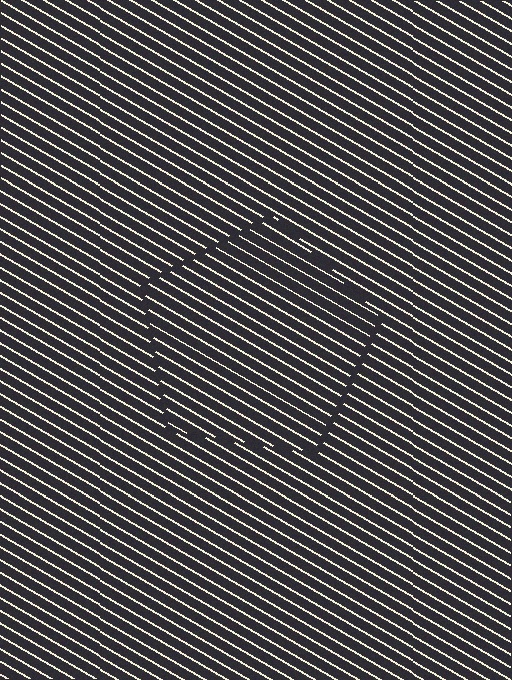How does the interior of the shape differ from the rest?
The interior of the shape contains the same grating, shifted by half a period — the contour is defined by the phase discontinuity where line-ends from the inner and outer gratings abut.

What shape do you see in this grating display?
An illusory pentagon. The interior of the shape contains the same grating, shifted by half a period — the contour is defined by the phase discontinuity where line-ends from the inner and outer gratings abut.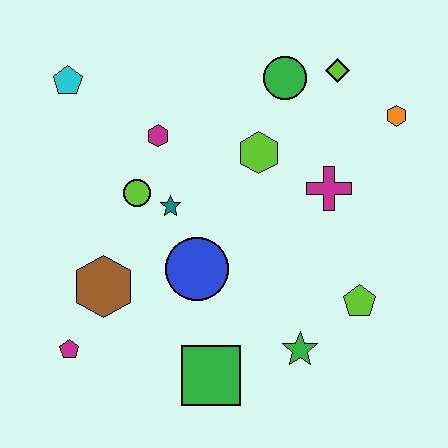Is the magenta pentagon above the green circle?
No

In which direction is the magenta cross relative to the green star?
The magenta cross is above the green star.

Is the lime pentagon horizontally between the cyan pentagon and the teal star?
No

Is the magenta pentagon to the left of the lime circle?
Yes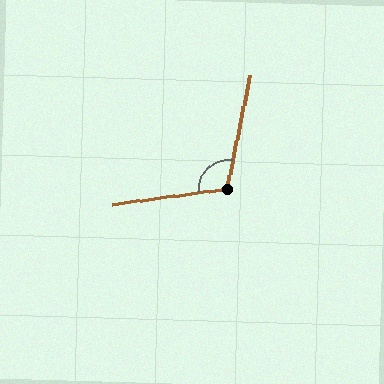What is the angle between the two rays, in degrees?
Approximately 109 degrees.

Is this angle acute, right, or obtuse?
It is obtuse.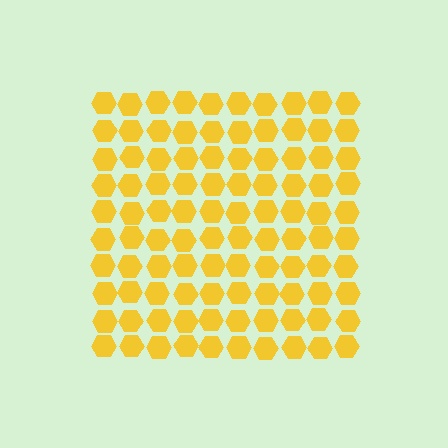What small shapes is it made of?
It is made of small hexagons.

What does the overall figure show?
The overall figure shows a square.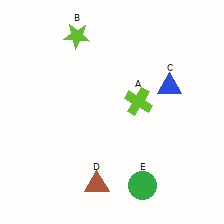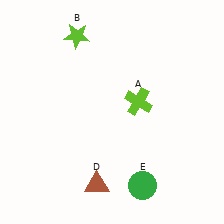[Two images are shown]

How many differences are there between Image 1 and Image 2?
There is 1 difference between the two images.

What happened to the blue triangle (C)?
The blue triangle (C) was removed in Image 2. It was in the top-right area of Image 1.